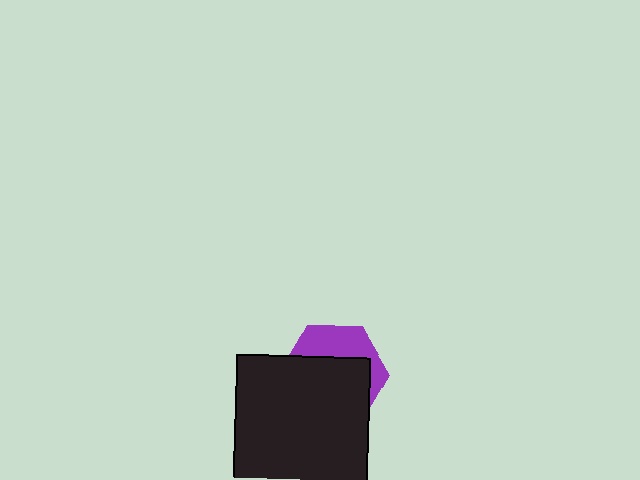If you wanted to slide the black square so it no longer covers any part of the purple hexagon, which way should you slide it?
Slide it down — that is the most direct way to separate the two shapes.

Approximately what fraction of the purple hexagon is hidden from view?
Roughly 66% of the purple hexagon is hidden behind the black square.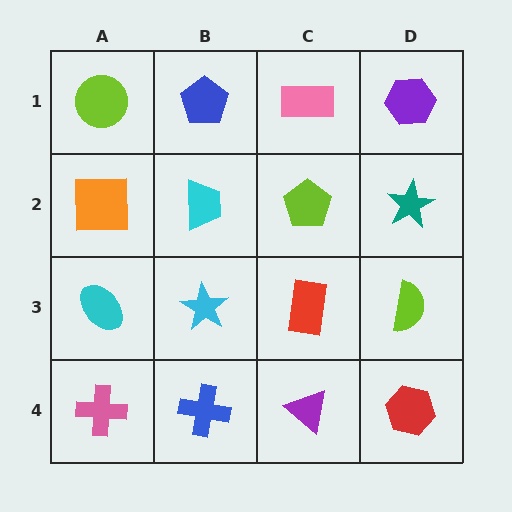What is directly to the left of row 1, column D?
A pink rectangle.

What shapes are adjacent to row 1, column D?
A teal star (row 2, column D), a pink rectangle (row 1, column C).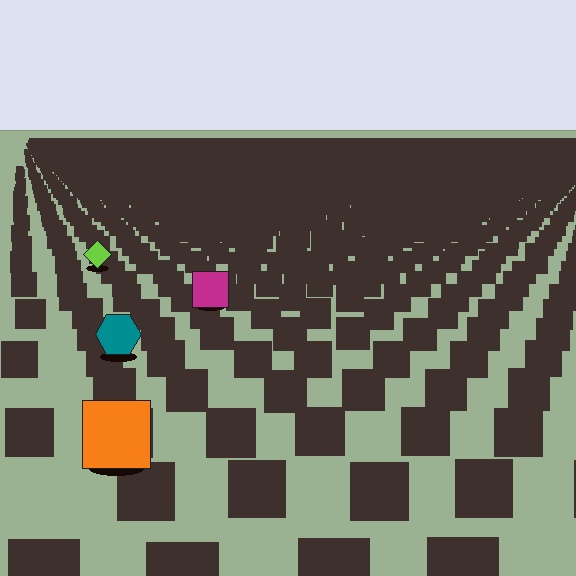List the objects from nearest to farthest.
From nearest to farthest: the orange square, the teal hexagon, the magenta square, the lime diamond.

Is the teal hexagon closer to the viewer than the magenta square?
Yes. The teal hexagon is closer — you can tell from the texture gradient: the ground texture is coarser near it.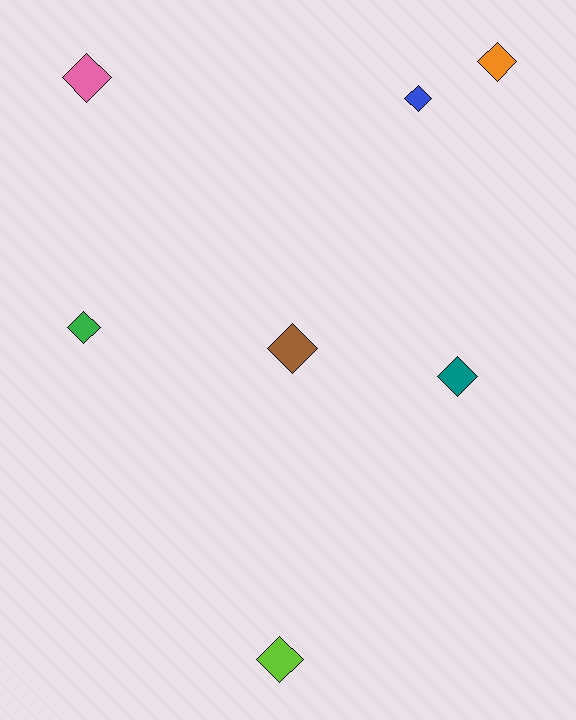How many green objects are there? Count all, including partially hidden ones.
There is 1 green object.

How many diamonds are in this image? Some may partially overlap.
There are 7 diamonds.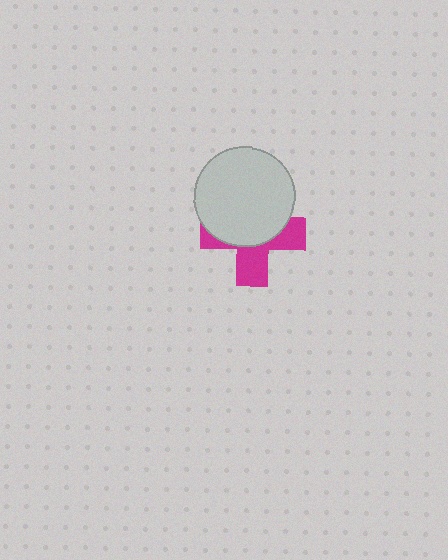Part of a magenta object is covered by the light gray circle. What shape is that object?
It is a cross.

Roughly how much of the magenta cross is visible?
A small part of it is visible (roughly 44%).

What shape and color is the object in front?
The object in front is a light gray circle.